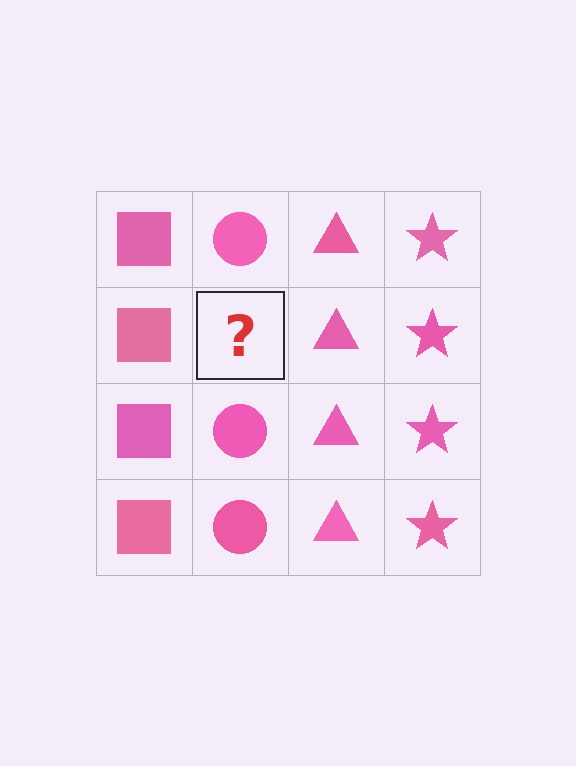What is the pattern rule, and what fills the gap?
The rule is that each column has a consistent shape. The gap should be filled with a pink circle.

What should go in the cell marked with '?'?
The missing cell should contain a pink circle.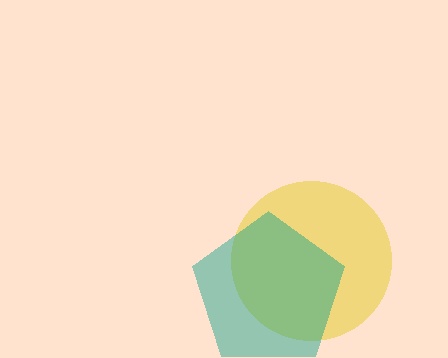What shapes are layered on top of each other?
The layered shapes are: a yellow circle, a teal pentagon.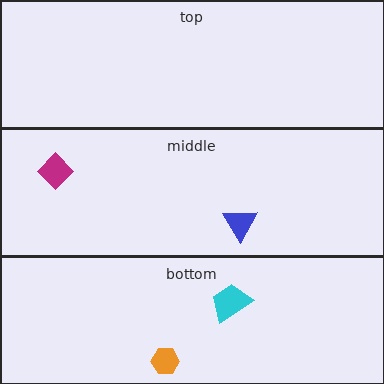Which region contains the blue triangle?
The middle region.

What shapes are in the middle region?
The magenta diamond, the blue triangle.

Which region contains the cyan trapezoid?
The bottom region.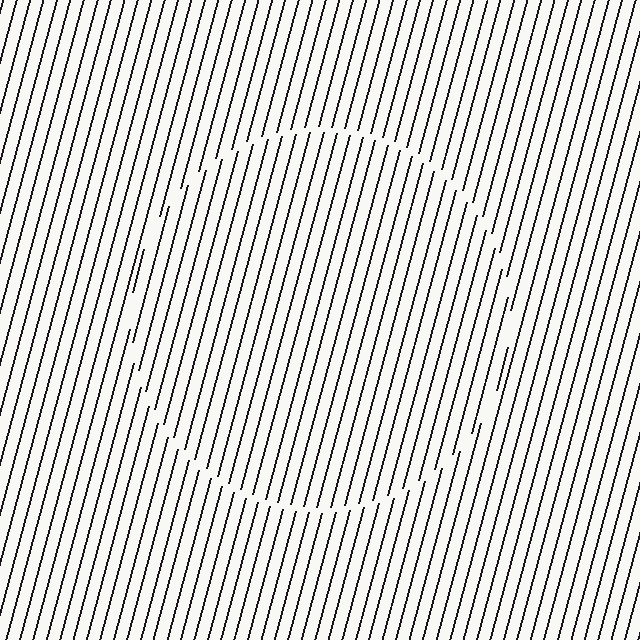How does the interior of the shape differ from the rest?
The interior of the shape contains the same grating, shifted by half a period — the contour is defined by the phase discontinuity where line-ends from the inner and outer gratings abut.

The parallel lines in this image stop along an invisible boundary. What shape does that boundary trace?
An illusory circle. The interior of the shape contains the same grating, shifted by half a period — the contour is defined by the phase discontinuity where line-ends from the inner and outer gratings abut.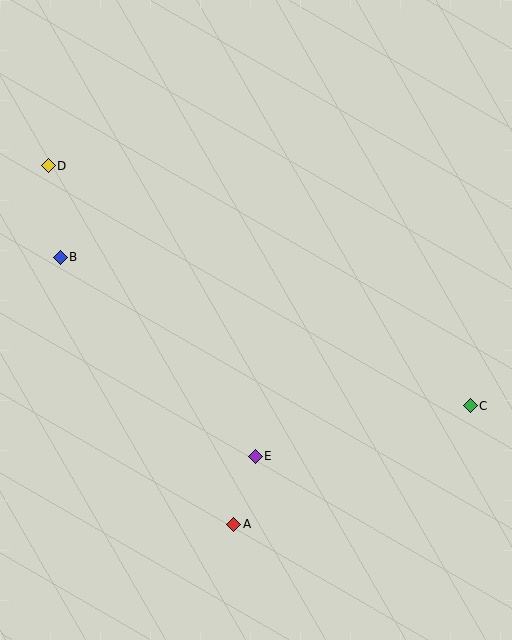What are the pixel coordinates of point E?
Point E is at (255, 456).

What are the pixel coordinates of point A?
Point A is at (234, 524).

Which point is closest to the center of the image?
Point E at (255, 456) is closest to the center.